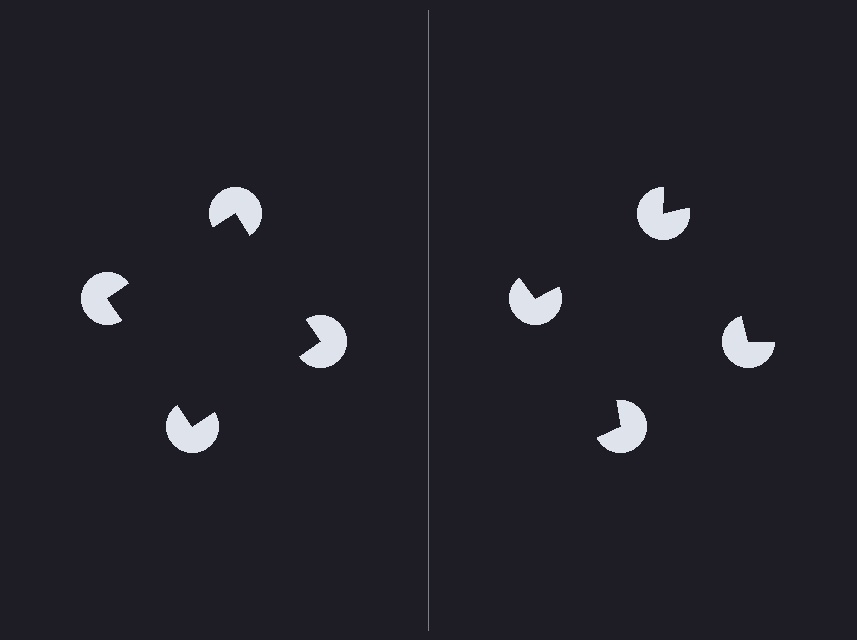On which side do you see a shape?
An illusory square appears on the left side. On the right side the wedge cuts are rotated, so no coherent shape forms.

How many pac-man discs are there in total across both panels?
8 — 4 on each side.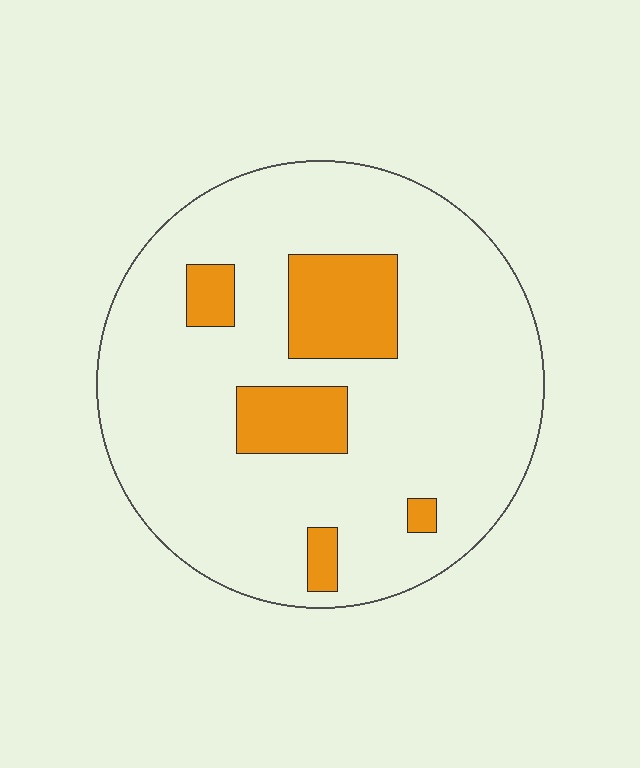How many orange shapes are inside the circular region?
5.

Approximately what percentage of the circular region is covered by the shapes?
Approximately 15%.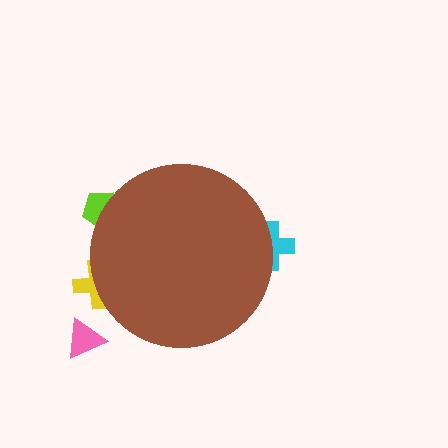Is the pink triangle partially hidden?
No, the pink triangle is fully visible.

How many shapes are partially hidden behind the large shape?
3 shapes are partially hidden.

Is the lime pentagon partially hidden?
Yes, the lime pentagon is partially hidden behind the brown circle.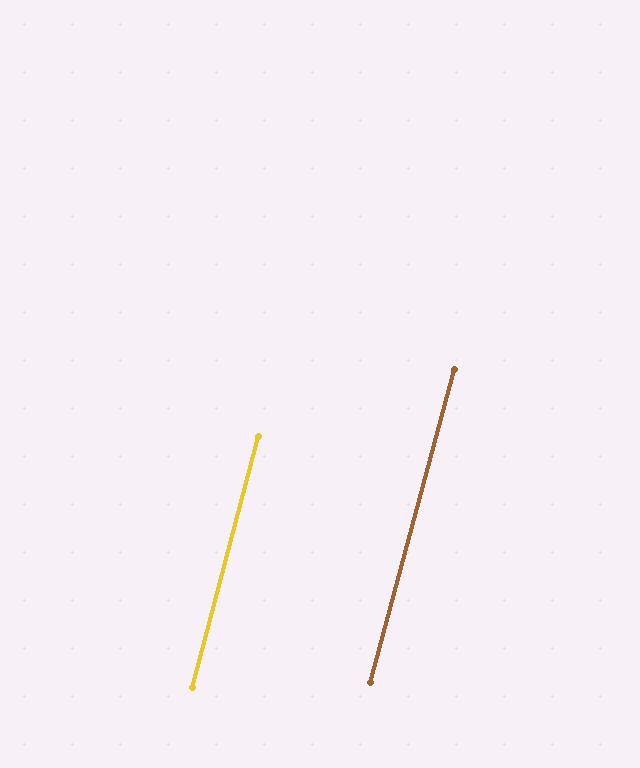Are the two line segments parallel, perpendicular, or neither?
Parallel — their directions differ by only 0.2°.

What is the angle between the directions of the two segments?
Approximately 0 degrees.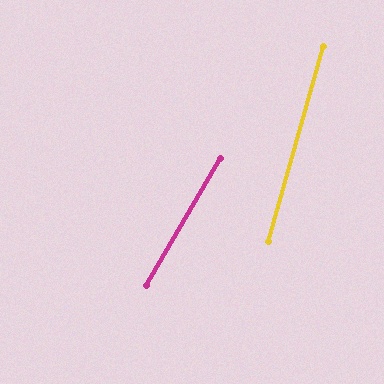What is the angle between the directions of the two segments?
Approximately 14 degrees.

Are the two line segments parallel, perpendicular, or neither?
Neither parallel nor perpendicular — they differ by about 14°.